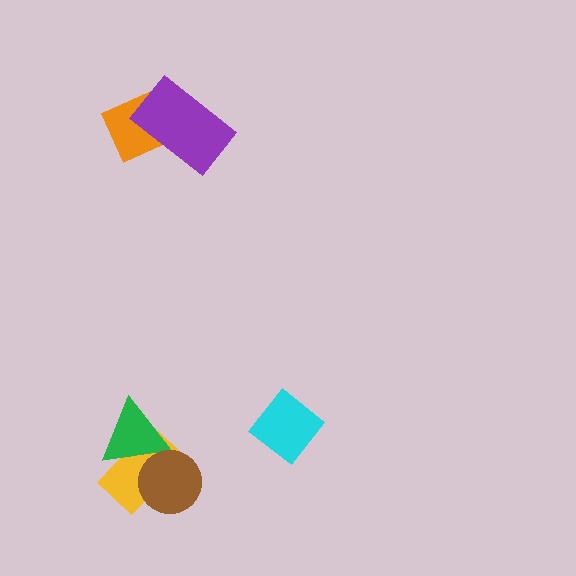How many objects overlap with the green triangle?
2 objects overlap with the green triangle.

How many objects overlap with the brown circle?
2 objects overlap with the brown circle.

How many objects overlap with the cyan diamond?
0 objects overlap with the cyan diamond.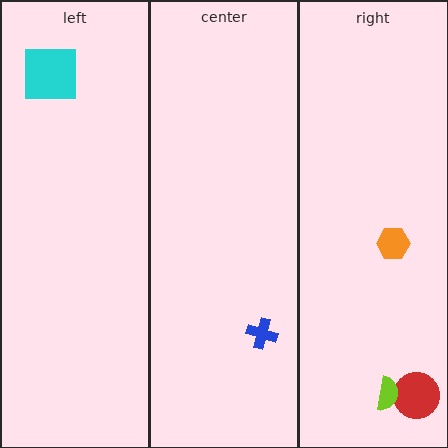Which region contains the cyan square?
The left region.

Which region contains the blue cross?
The center region.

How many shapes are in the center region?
1.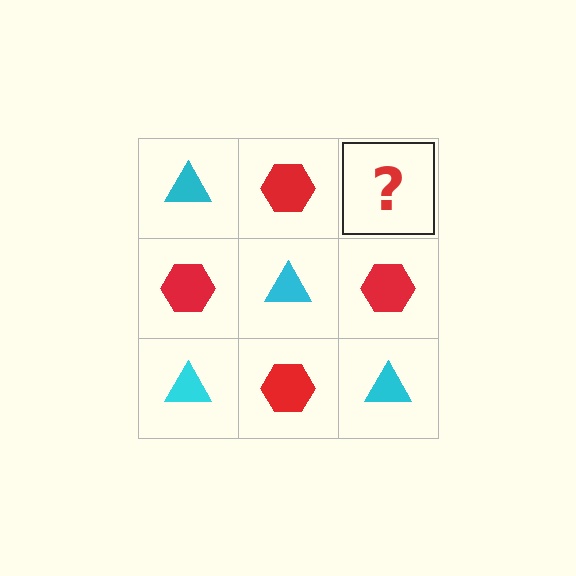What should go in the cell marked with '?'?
The missing cell should contain a cyan triangle.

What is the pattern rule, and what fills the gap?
The rule is that it alternates cyan triangle and red hexagon in a checkerboard pattern. The gap should be filled with a cyan triangle.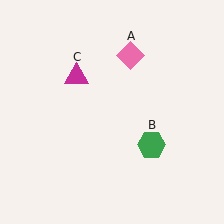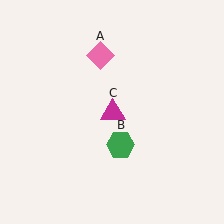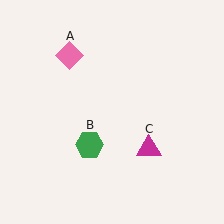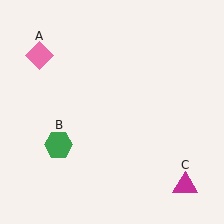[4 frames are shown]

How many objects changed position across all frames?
3 objects changed position: pink diamond (object A), green hexagon (object B), magenta triangle (object C).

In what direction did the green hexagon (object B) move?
The green hexagon (object B) moved left.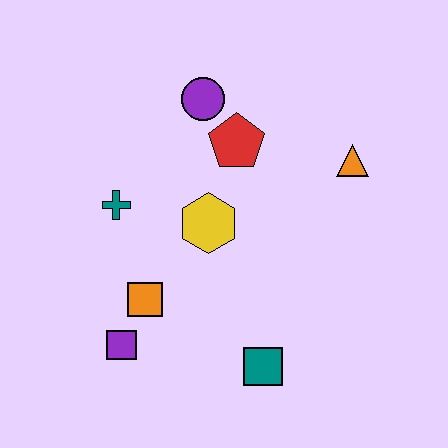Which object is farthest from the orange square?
The orange triangle is farthest from the orange square.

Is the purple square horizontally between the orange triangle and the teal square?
No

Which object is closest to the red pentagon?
The purple circle is closest to the red pentagon.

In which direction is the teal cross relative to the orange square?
The teal cross is above the orange square.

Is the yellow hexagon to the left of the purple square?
No